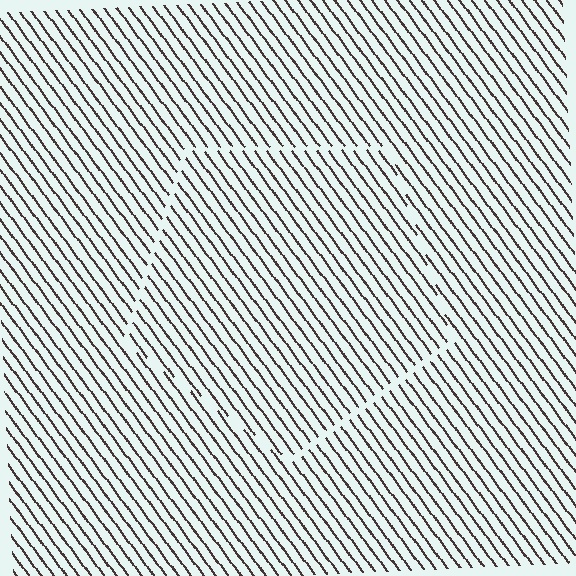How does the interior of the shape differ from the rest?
The interior of the shape contains the same grating, shifted by half a period — the contour is defined by the phase discontinuity where line-ends from the inner and outer gratings abut.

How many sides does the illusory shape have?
5 sides — the line-ends trace a pentagon.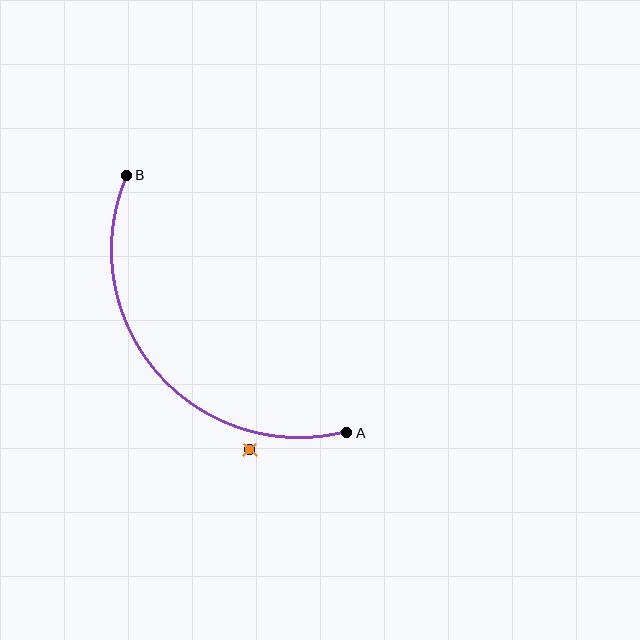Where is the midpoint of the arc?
The arc midpoint is the point on the curve farthest from the straight line joining A and B. It sits below and to the left of that line.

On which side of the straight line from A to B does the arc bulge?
The arc bulges below and to the left of the straight line connecting A and B.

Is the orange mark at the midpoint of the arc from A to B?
No — the orange mark does not lie on the arc at all. It sits slightly outside the curve.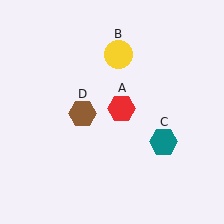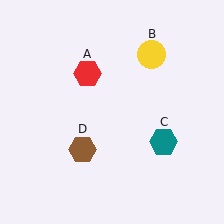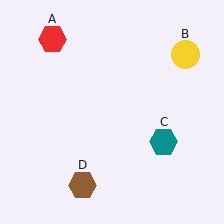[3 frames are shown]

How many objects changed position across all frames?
3 objects changed position: red hexagon (object A), yellow circle (object B), brown hexagon (object D).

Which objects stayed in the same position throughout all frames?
Teal hexagon (object C) remained stationary.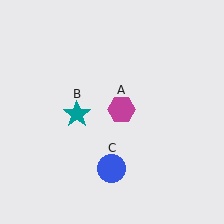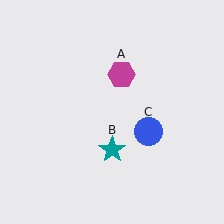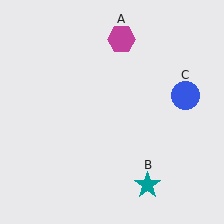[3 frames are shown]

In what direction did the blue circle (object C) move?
The blue circle (object C) moved up and to the right.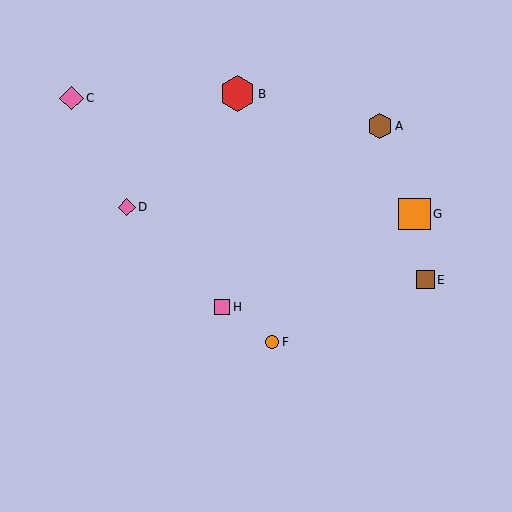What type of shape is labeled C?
Shape C is a pink diamond.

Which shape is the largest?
The red hexagon (labeled B) is the largest.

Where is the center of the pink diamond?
The center of the pink diamond is at (127, 207).